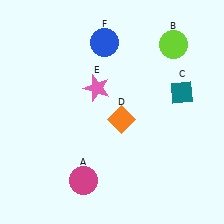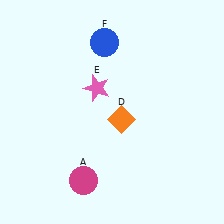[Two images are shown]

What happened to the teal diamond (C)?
The teal diamond (C) was removed in Image 2. It was in the top-right area of Image 1.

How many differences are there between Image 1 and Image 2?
There are 2 differences between the two images.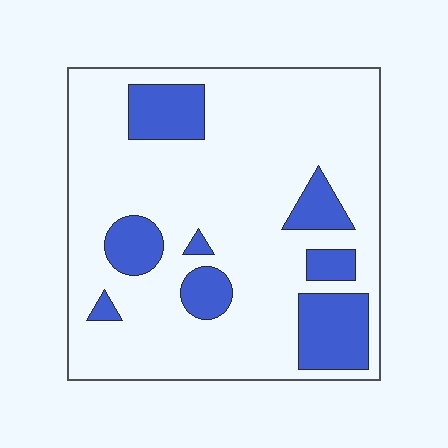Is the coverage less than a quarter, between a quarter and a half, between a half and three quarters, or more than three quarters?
Less than a quarter.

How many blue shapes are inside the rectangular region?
8.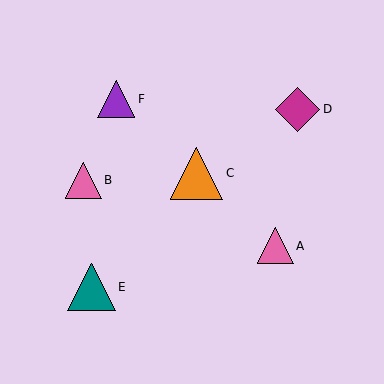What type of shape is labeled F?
Shape F is a purple triangle.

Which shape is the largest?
The orange triangle (labeled C) is the largest.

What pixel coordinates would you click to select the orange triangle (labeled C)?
Click at (197, 173) to select the orange triangle C.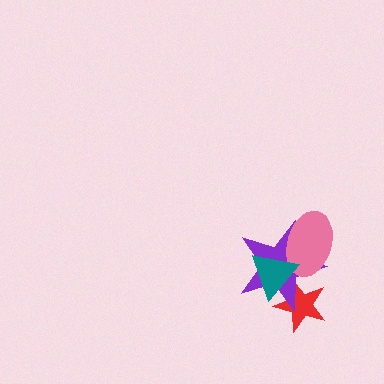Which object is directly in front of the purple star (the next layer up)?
The pink ellipse is directly in front of the purple star.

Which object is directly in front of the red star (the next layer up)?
The purple star is directly in front of the red star.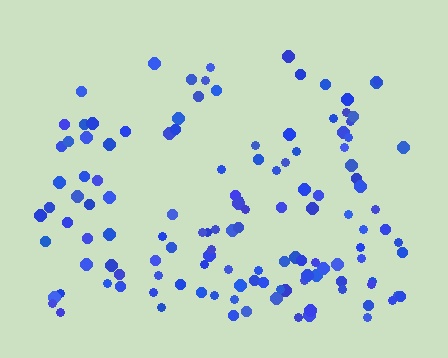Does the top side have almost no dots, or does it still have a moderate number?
Still a moderate number, just noticeably fewer than the bottom.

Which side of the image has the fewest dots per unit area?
The top.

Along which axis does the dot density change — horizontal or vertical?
Vertical.